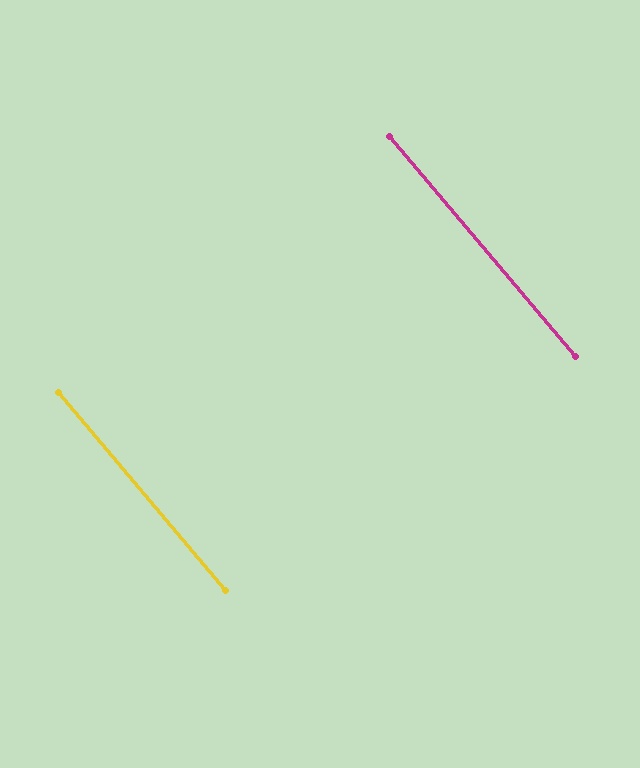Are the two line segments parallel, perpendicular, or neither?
Parallel — their directions differ by only 0.1°.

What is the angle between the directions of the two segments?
Approximately 0 degrees.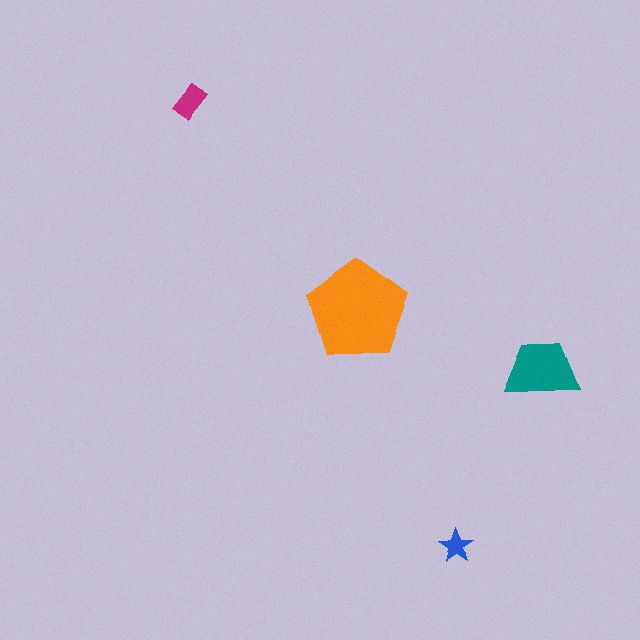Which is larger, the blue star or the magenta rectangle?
The magenta rectangle.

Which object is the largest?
The orange pentagon.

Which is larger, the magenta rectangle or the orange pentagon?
The orange pentagon.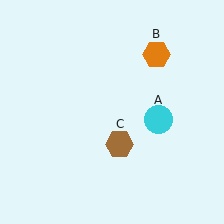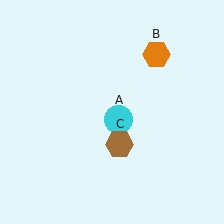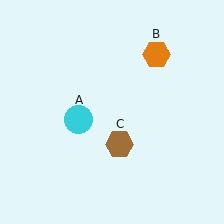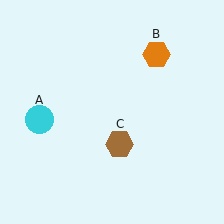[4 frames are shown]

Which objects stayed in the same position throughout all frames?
Orange hexagon (object B) and brown hexagon (object C) remained stationary.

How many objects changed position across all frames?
1 object changed position: cyan circle (object A).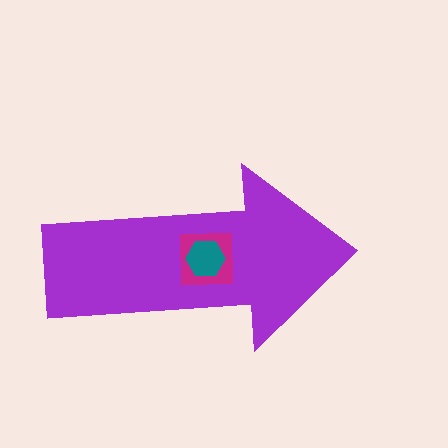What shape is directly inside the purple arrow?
The magenta square.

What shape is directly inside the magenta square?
The teal hexagon.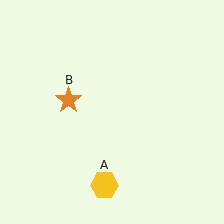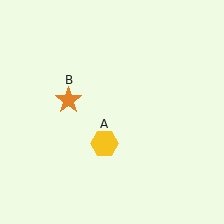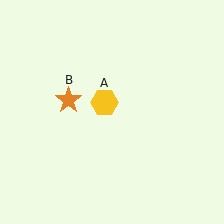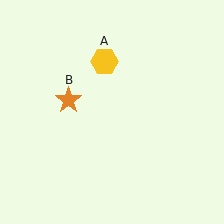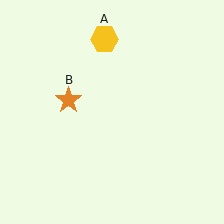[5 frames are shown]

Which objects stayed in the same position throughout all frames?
Orange star (object B) remained stationary.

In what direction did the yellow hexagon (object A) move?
The yellow hexagon (object A) moved up.